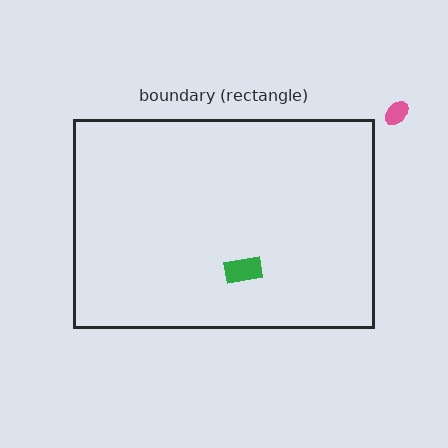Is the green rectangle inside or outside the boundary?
Inside.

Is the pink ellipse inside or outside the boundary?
Outside.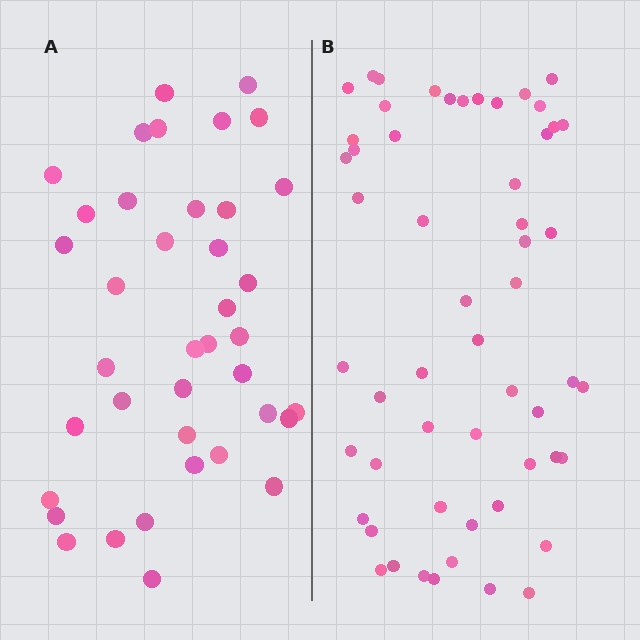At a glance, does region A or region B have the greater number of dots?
Region B (the right region) has more dots.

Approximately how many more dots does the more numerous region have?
Region B has approximately 15 more dots than region A.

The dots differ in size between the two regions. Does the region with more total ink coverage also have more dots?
No. Region A has more total ink coverage because its dots are larger, but region B actually contains more individual dots. Total area can be misleading — the number of items is what matters here.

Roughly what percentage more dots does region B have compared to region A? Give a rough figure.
About 40% more.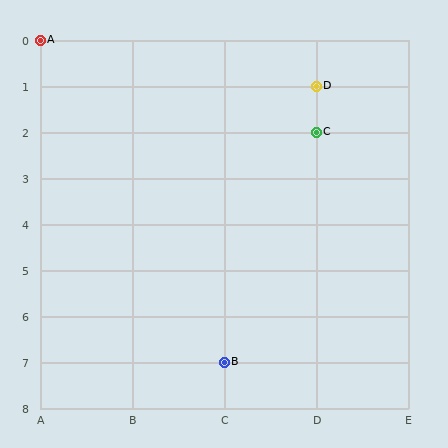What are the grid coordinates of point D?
Point D is at grid coordinates (D, 1).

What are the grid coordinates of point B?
Point B is at grid coordinates (C, 7).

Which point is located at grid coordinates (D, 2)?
Point C is at (D, 2).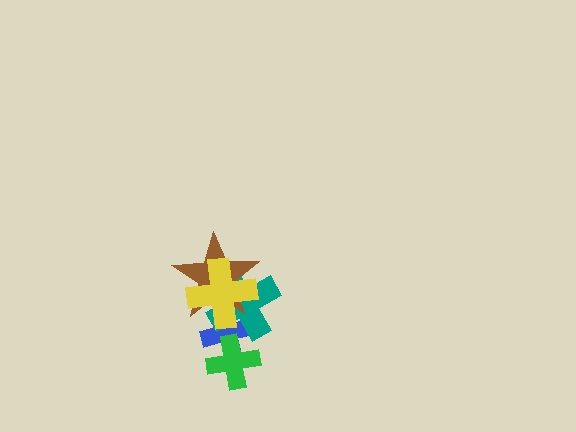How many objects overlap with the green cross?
1 object overlaps with the green cross.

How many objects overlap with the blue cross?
4 objects overlap with the blue cross.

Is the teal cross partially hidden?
Yes, it is partially covered by another shape.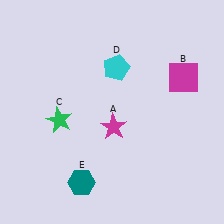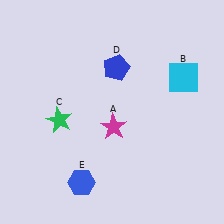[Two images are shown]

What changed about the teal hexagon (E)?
In Image 1, E is teal. In Image 2, it changed to blue.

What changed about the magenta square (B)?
In Image 1, B is magenta. In Image 2, it changed to cyan.